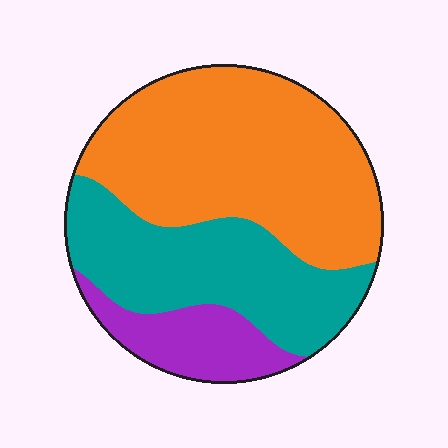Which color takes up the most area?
Orange, at roughly 50%.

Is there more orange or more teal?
Orange.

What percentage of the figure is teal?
Teal takes up between a third and a half of the figure.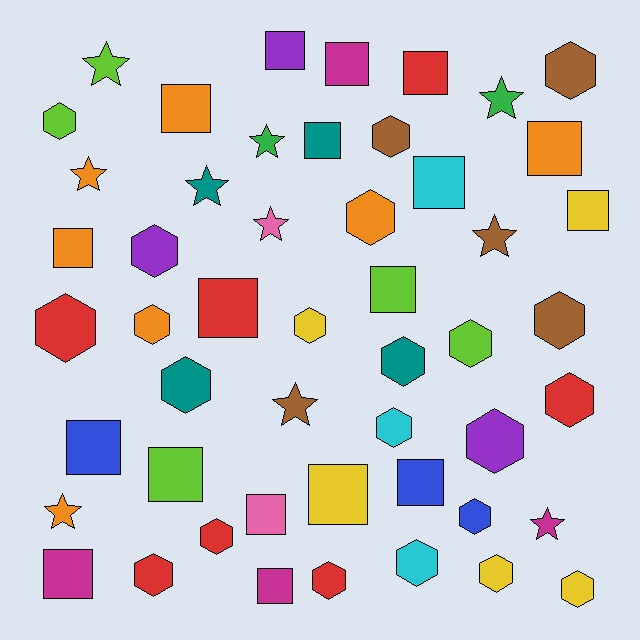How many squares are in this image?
There are 18 squares.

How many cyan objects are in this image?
There are 3 cyan objects.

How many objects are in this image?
There are 50 objects.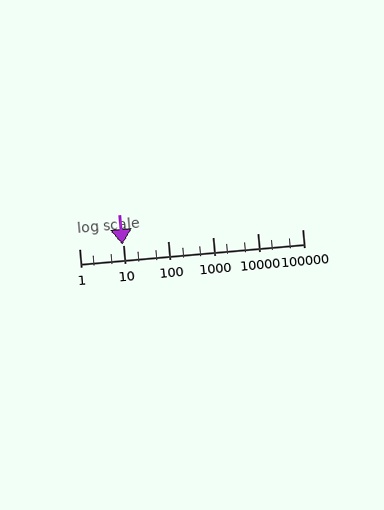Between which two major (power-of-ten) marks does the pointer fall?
The pointer is between 1 and 10.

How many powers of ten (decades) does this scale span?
The scale spans 5 decades, from 1 to 100000.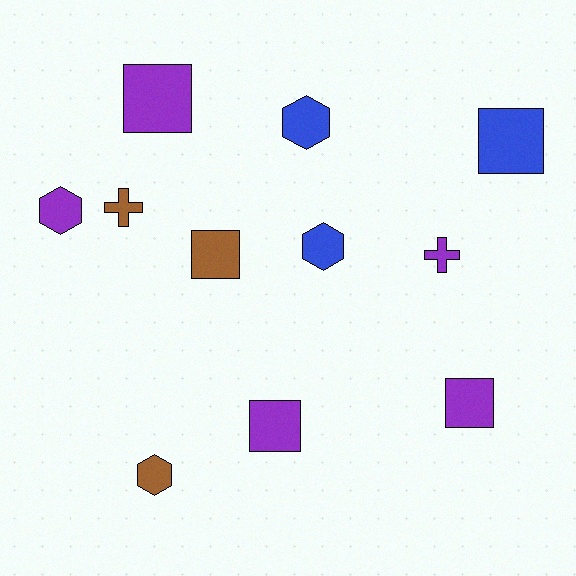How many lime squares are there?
There are no lime squares.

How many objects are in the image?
There are 11 objects.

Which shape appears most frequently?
Square, with 5 objects.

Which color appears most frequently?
Purple, with 5 objects.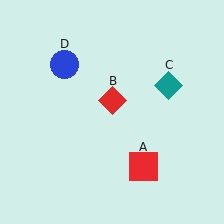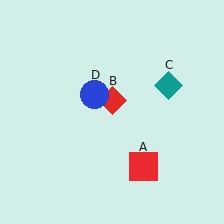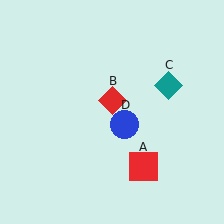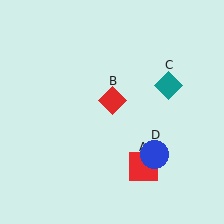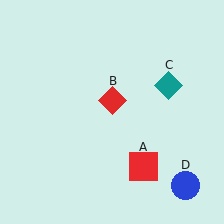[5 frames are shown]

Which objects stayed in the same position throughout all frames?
Red square (object A) and red diamond (object B) and teal diamond (object C) remained stationary.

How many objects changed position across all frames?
1 object changed position: blue circle (object D).